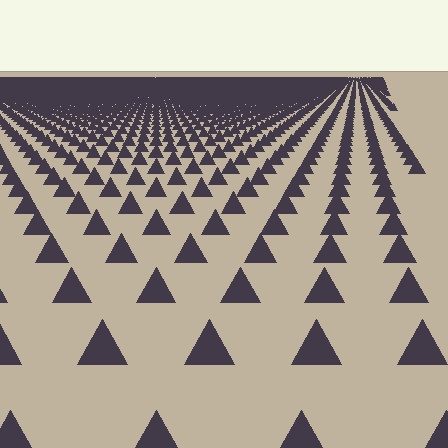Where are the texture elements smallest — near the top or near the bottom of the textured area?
Near the top.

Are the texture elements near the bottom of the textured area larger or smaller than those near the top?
Larger. Near the bottom, elements are closer to the viewer and appear at a bigger on-screen size.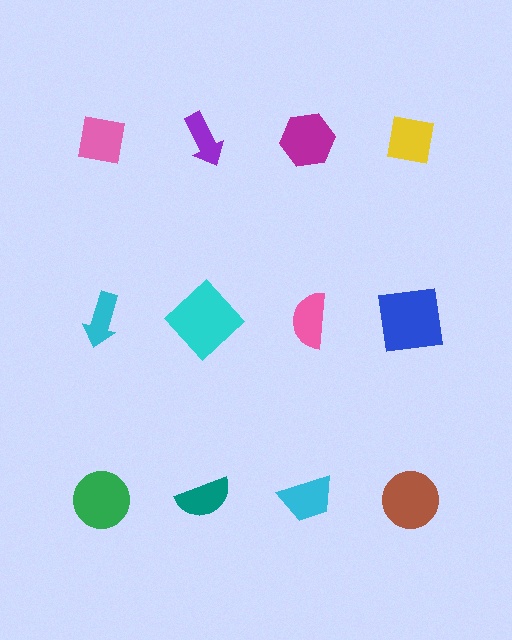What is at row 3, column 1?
A green circle.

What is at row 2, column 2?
A cyan diamond.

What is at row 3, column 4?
A brown circle.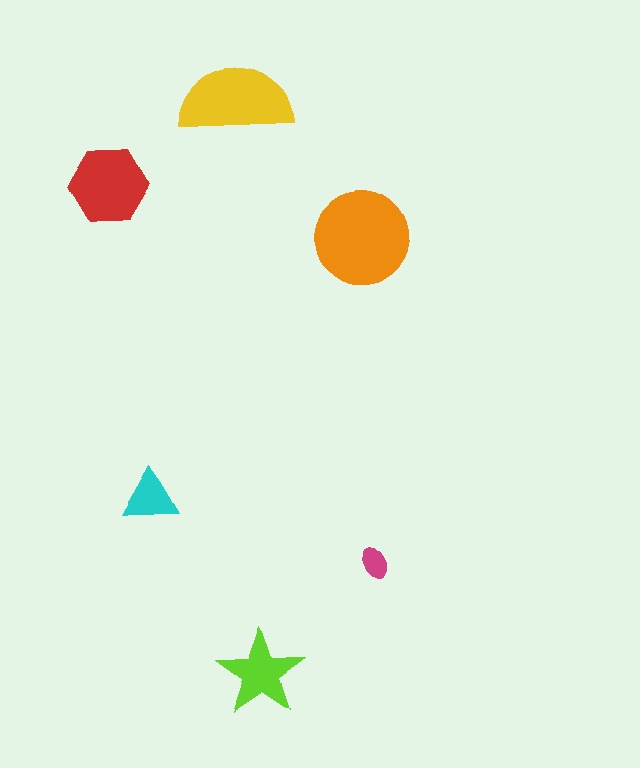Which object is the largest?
The orange circle.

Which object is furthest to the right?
The magenta ellipse is rightmost.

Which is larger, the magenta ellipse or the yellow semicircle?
The yellow semicircle.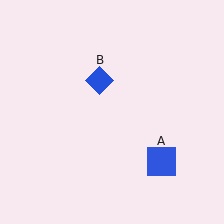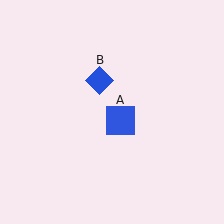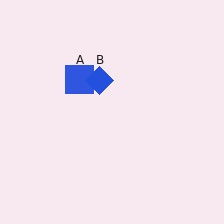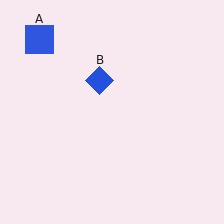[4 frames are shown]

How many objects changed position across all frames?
1 object changed position: blue square (object A).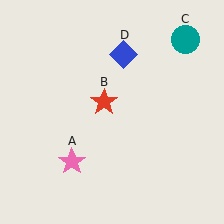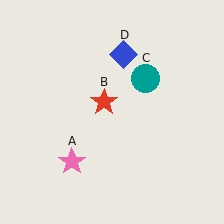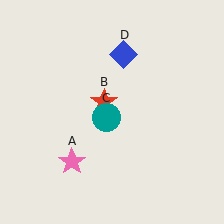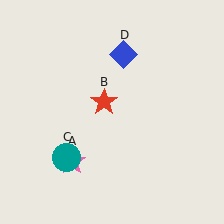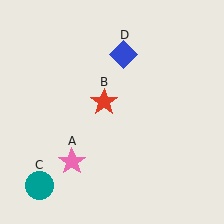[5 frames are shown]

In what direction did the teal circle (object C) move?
The teal circle (object C) moved down and to the left.